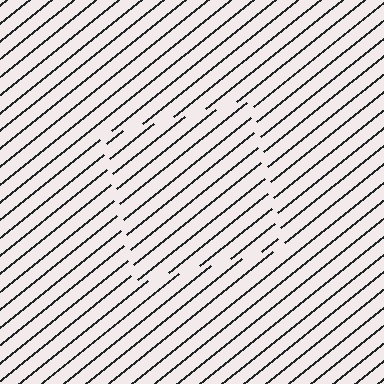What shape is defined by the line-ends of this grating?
An illusory square. The interior of the shape contains the same grating, shifted by half a period — the contour is defined by the phase discontinuity where line-ends from the inner and outer gratings abut.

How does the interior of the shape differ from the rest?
The interior of the shape contains the same grating, shifted by half a period — the contour is defined by the phase discontinuity where line-ends from the inner and outer gratings abut.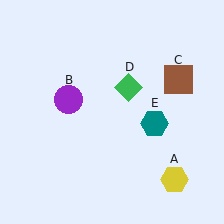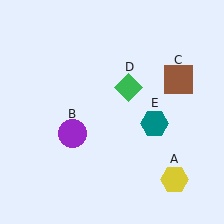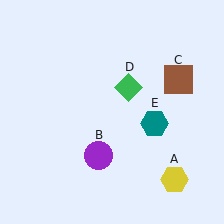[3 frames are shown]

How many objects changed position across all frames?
1 object changed position: purple circle (object B).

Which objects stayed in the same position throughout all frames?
Yellow hexagon (object A) and brown square (object C) and green diamond (object D) and teal hexagon (object E) remained stationary.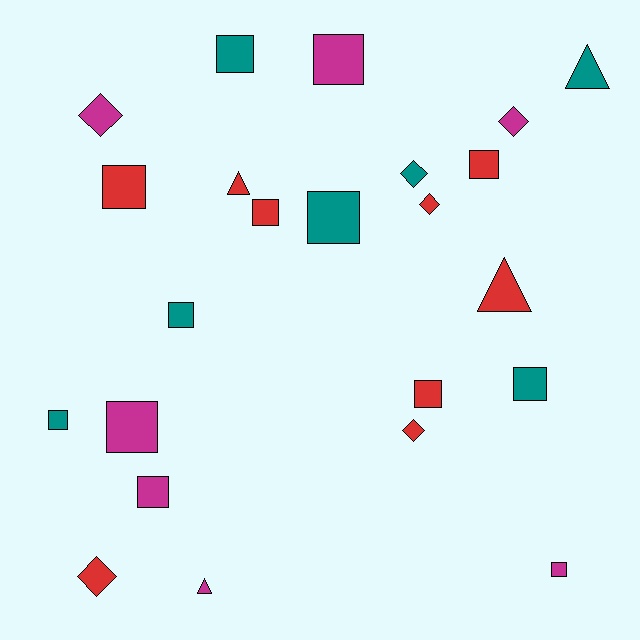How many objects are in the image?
There are 23 objects.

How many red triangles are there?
There are 2 red triangles.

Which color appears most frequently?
Red, with 9 objects.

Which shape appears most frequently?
Square, with 13 objects.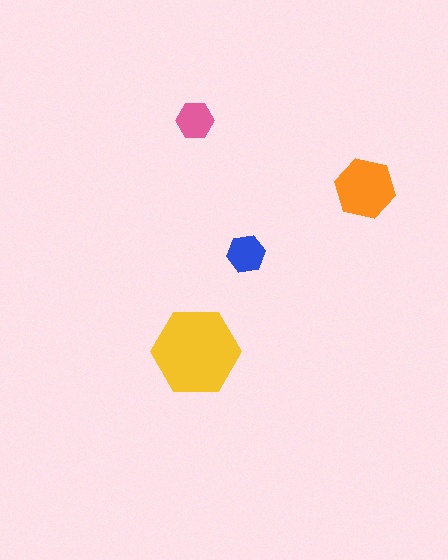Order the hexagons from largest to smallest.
the yellow one, the orange one, the blue one, the pink one.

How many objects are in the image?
There are 4 objects in the image.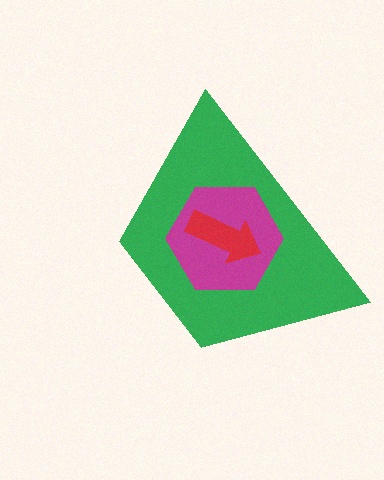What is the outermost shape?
The green trapezoid.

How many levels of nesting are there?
3.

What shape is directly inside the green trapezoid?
The magenta hexagon.